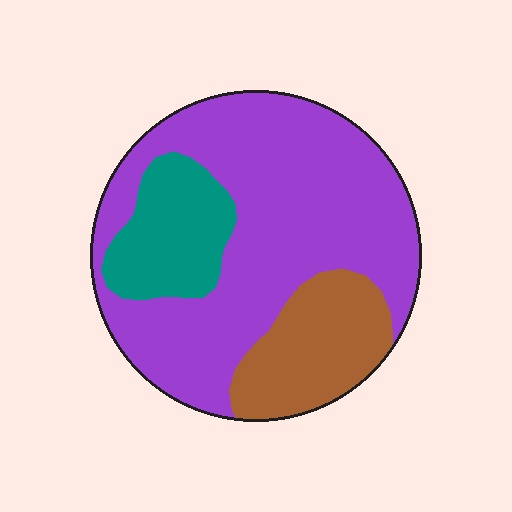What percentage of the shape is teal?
Teal takes up about one sixth (1/6) of the shape.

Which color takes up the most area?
Purple, at roughly 65%.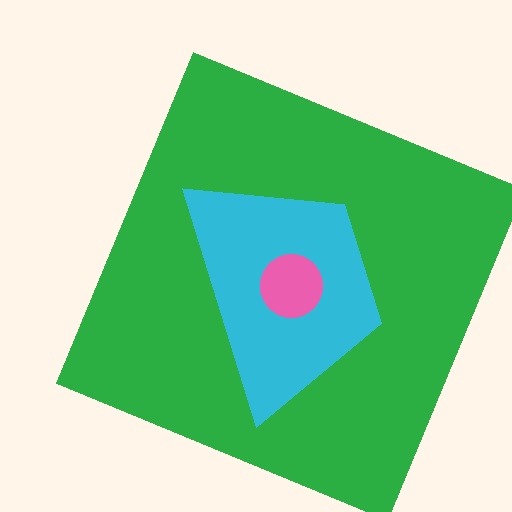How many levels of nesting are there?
3.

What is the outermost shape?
The green square.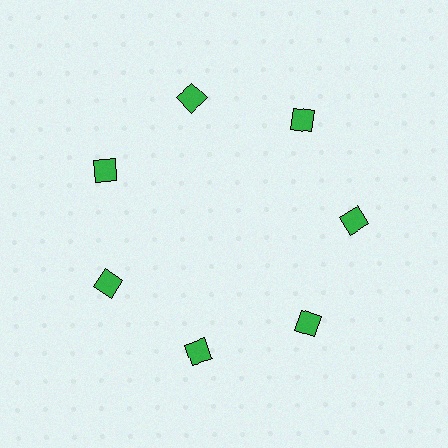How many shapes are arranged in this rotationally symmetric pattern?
There are 7 shapes, arranged in 7 groups of 1.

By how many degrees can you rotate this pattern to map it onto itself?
The pattern maps onto itself every 51 degrees of rotation.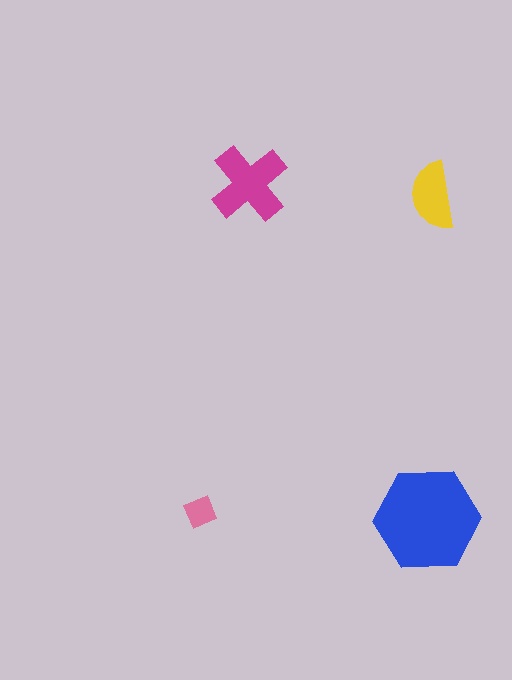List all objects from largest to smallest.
The blue hexagon, the magenta cross, the yellow semicircle, the pink diamond.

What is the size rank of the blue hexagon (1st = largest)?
1st.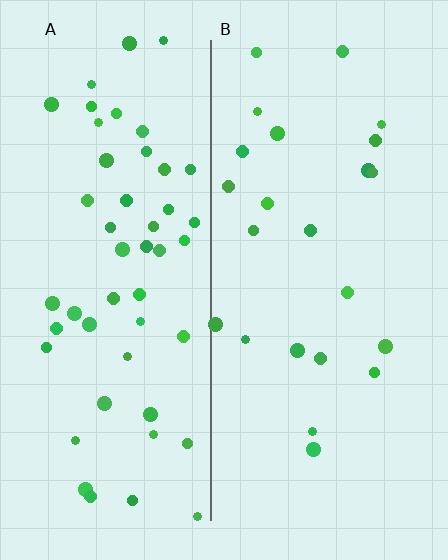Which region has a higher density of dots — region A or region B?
A (the left).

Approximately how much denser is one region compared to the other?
Approximately 2.2× — region A over region B.